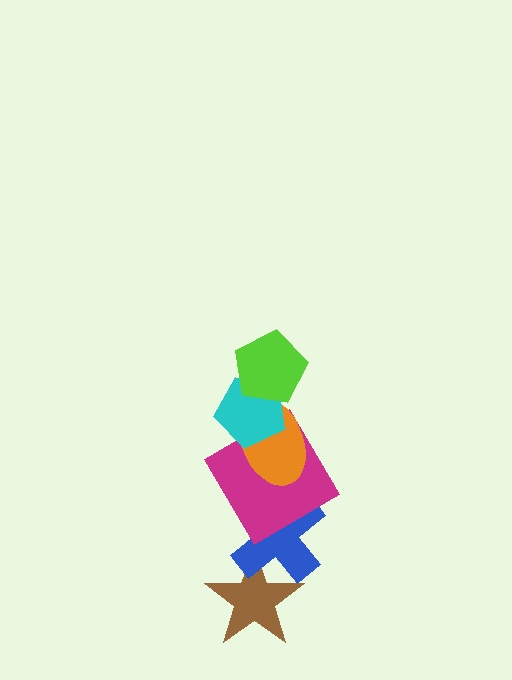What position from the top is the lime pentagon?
The lime pentagon is 1st from the top.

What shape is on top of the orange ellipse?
The cyan pentagon is on top of the orange ellipse.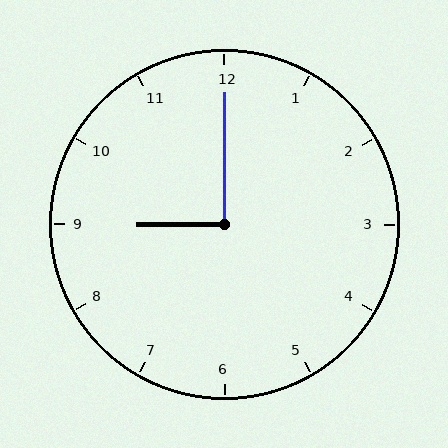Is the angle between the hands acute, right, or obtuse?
It is right.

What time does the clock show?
9:00.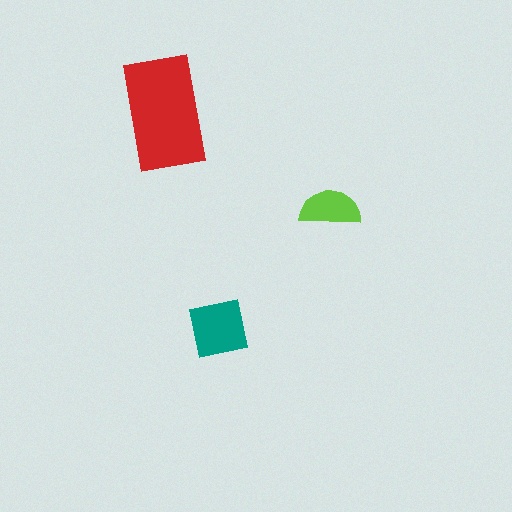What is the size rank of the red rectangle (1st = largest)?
1st.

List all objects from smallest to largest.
The lime semicircle, the teal square, the red rectangle.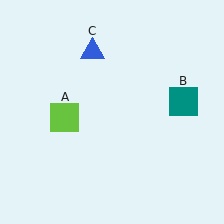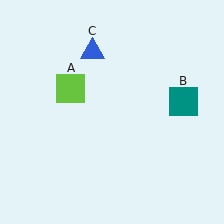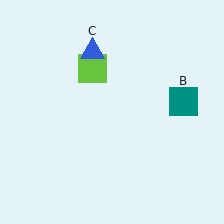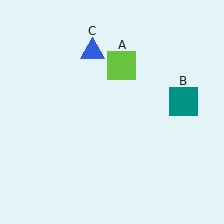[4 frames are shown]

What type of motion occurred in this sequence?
The lime square (object A) rotated clockwise around the center of the scene.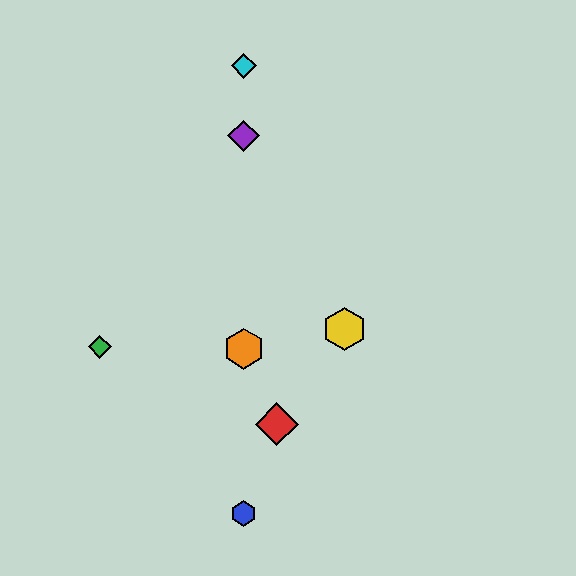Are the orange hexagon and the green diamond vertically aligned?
No, the orange hexagon is at x≈244 and the green diamond is at x≈100.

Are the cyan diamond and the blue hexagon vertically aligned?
Yes, both are at x≈244.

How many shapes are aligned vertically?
4 shapes (the blue hexagon, the purple diamond, the orange hexagon, the cyan diamond) are aligned vertically.